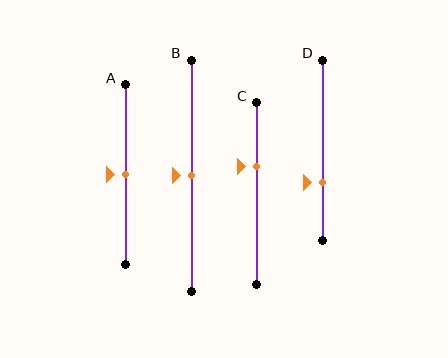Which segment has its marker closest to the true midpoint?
Segment A has its marker closest to the true midpoint.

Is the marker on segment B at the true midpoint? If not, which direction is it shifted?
Yes, the marker on segment B is at the true midpoint.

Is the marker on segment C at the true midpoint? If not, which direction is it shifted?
No, the marker on segment C is shifted upward by about 15% of the segment length.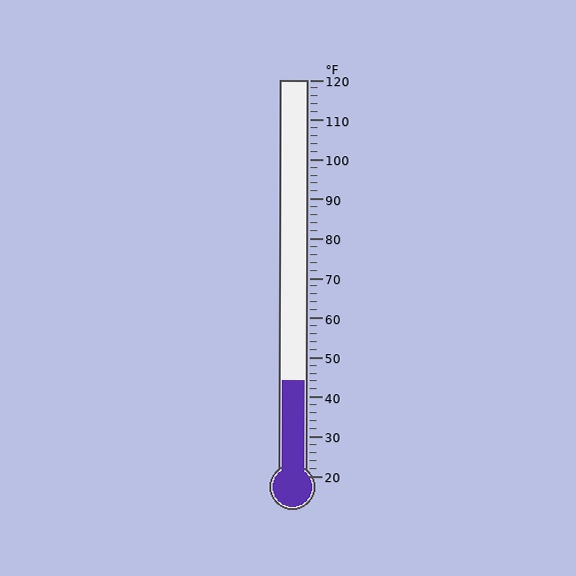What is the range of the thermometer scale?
The thermometer scale ranges from 20°F to 120°F.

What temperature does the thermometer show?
The thermometer shows approximately 44°F.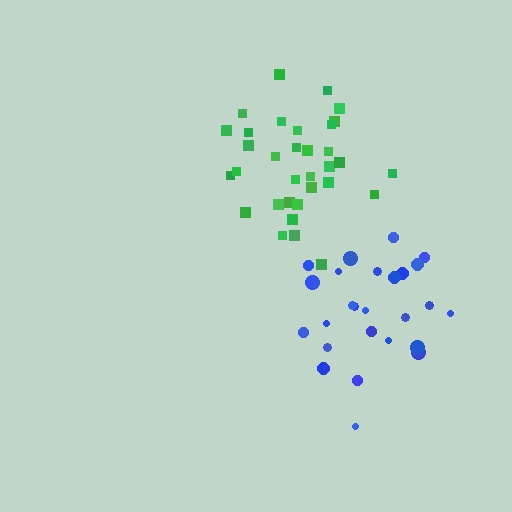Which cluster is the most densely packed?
Blue.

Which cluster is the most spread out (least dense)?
Green.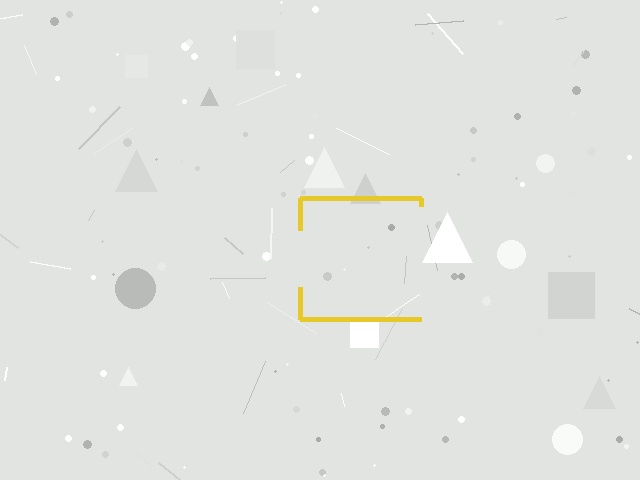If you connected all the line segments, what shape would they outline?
They would outline a square.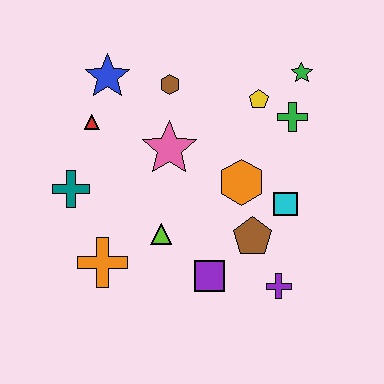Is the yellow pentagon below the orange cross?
No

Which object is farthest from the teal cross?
The green star is farthest from the teal cross.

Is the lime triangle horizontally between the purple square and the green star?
No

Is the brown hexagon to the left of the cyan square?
Yes